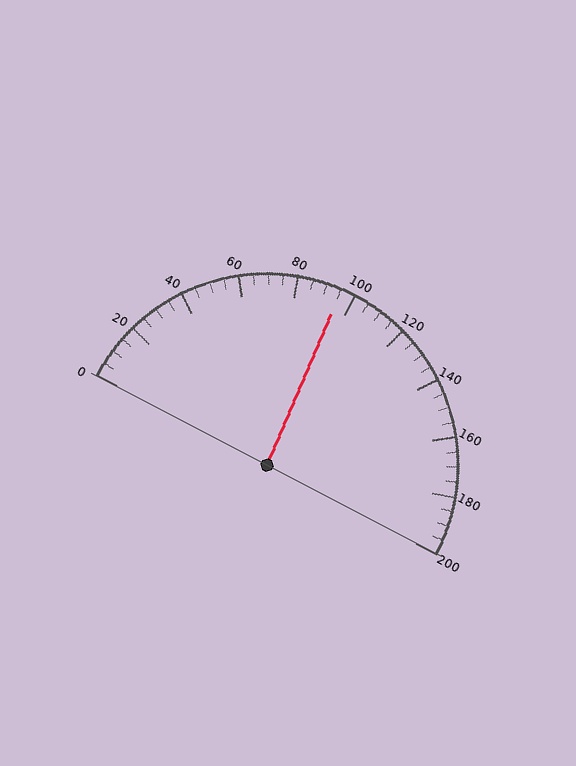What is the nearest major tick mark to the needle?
The nearest major tick mark is 100.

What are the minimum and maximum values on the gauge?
The gauge ranges from 0 to 200.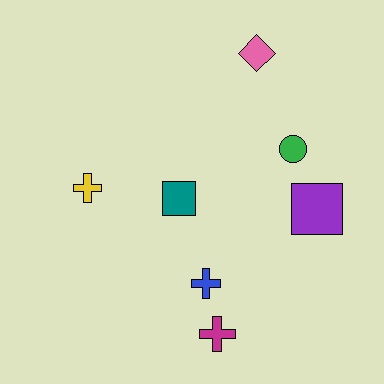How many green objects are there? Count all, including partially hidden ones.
There is 1 green object.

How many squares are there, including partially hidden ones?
There are 2 squares.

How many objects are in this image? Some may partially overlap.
There are 7 objects.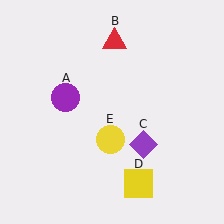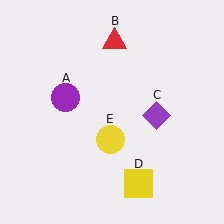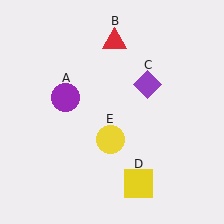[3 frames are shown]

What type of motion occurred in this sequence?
The purple diamond (object C) rotated counterclockwise around the center of the scene.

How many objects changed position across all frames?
1 object changed position: purple diamond (object C).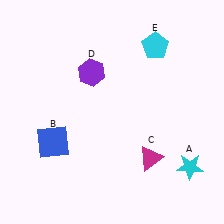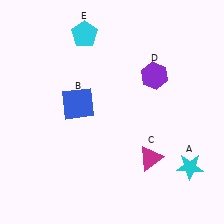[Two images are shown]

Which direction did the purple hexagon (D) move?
The purple hexagon (D) moved right.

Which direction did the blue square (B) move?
The blue square (B) moved up.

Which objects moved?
The objects that moved are: the blue square (B), the purple hexagon (D), the cyan pentagon (E).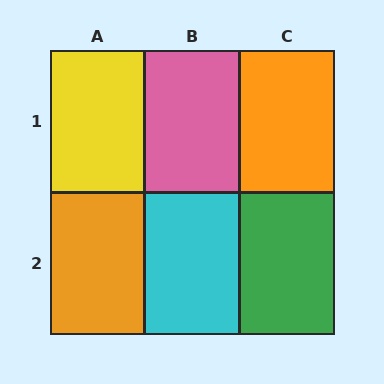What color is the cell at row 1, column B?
Pink.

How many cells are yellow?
1 cell is yellow.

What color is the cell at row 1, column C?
Orange.